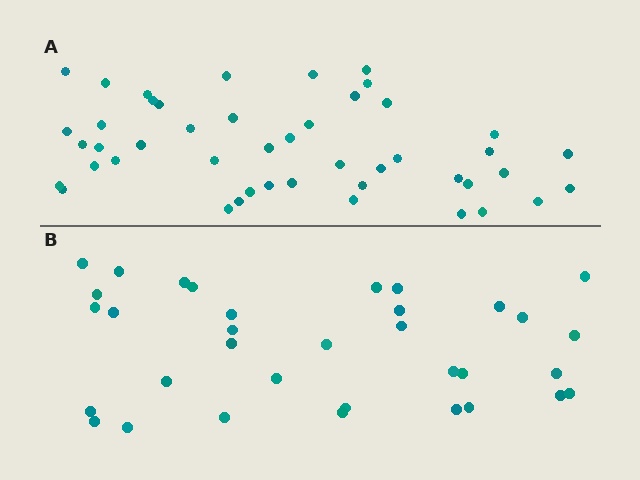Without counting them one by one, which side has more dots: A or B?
Region A (the top region) has more dots.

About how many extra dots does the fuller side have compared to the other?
Region A has roughly 12 or so more dots than region B.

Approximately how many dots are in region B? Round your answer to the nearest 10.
About 30 dots. (The exact count is 34, which rounds to 30.)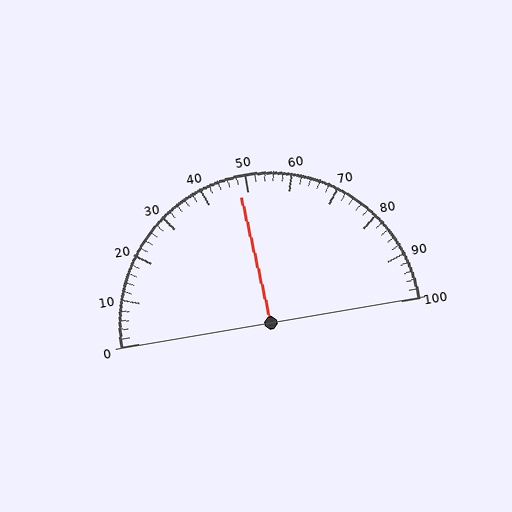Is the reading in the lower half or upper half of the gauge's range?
The reading is in the lower half of the range (0 to 100).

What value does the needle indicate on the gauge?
The needle indicates approximately 48.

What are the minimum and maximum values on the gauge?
The gauge ranges from 0 to 100.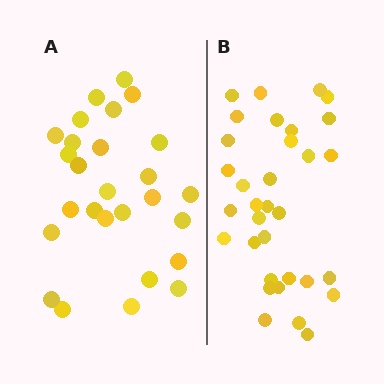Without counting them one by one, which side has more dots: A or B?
Region B (the right region) has more dots.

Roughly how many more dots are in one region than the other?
Region B has about 6 more dots than region A.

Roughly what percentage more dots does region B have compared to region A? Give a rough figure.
About 20% more.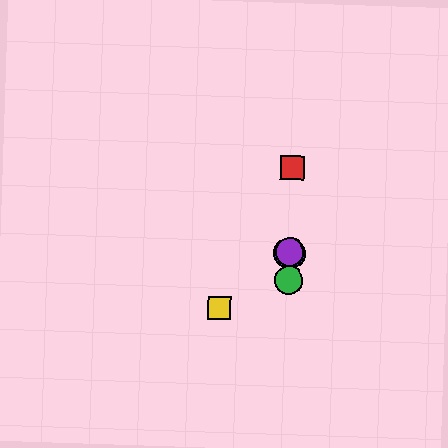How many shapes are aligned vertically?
4 shapes (the red square, the blue circle, the green circle, the purple circle) are aligned vertically.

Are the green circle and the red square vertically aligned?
Yes, both are at x≈289.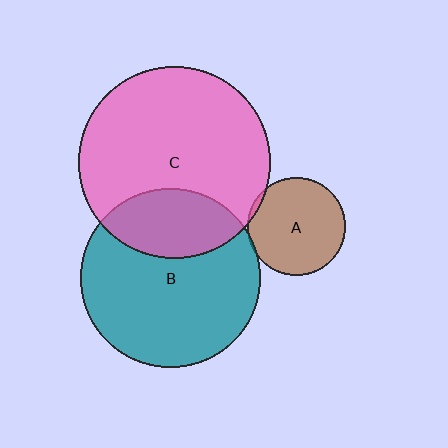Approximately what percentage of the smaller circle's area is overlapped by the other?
Approximately 5%.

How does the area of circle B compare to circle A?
Approximately 3.3 times.